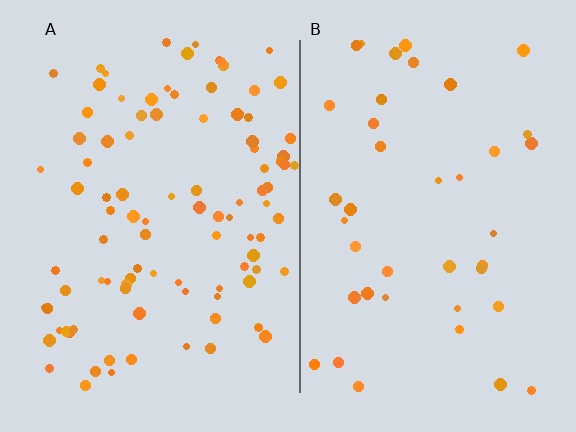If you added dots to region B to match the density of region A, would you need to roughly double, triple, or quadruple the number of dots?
Approximately double.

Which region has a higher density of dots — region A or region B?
A (the left).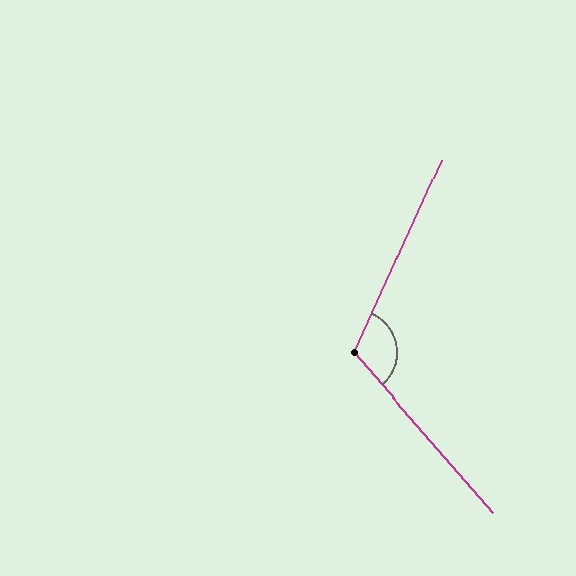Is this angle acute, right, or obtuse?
It is obtuse.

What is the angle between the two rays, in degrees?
Approximately 115 degrees.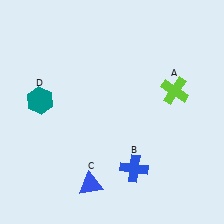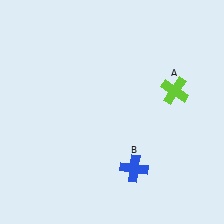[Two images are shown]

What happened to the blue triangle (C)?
The blue triangle (C) was removed in Image 2. It was in the bottom-left area of Image 1.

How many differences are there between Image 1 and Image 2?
There are 2 differences between the two images.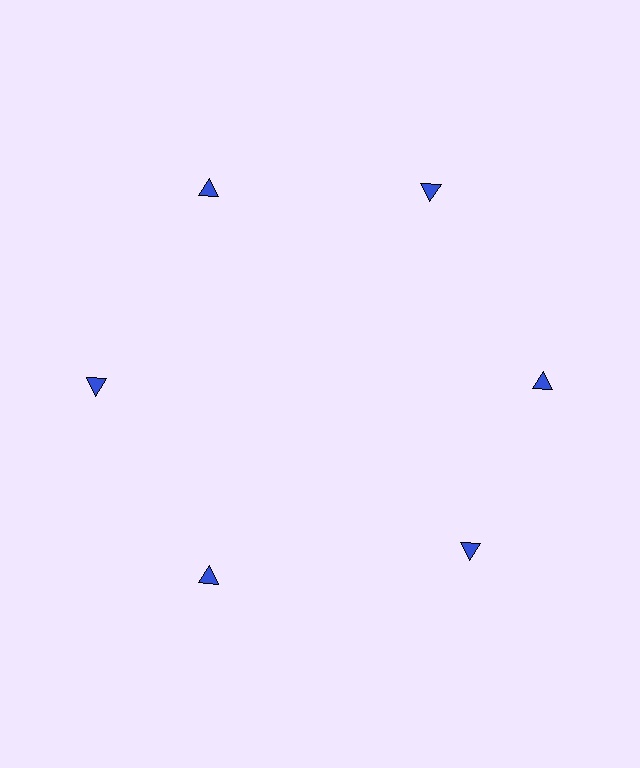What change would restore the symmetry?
The symmetry would be restored by rotating it back into even spacing with its neighbors so that all 6 triangles sit at equal angles and equal distance from the center.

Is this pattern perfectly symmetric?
No. The 6 blue triangles are arranged in a ring, but one element near the 5 o'clock position is rotated out of alignment along the ring, breaking the 6-fold rotational symmetry.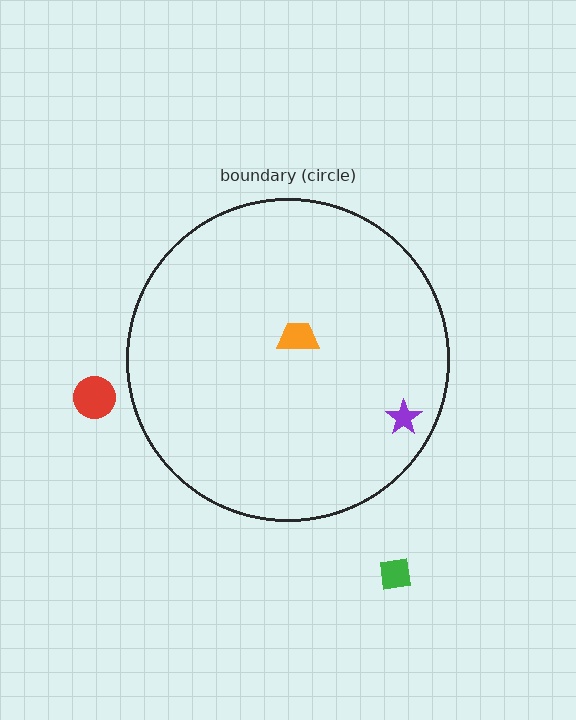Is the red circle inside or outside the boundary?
Outside.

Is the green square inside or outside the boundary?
Outside.